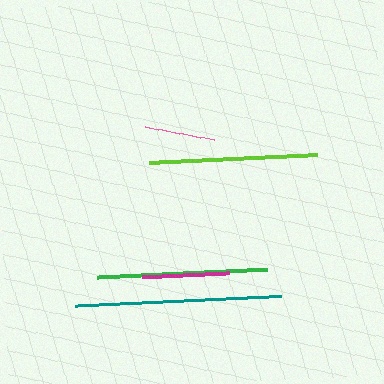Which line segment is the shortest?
The pink line is the shortest at approximately 70 pixels.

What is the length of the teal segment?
The teal segment is approximately 206 pixels long.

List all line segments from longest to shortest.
From longest to shortest: teal, green, lime, magenta, pink.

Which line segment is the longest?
The teal line is the longest at approximately 206 pixels.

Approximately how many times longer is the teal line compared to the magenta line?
The teal line is approximately 2.4 times the length of the magenta line.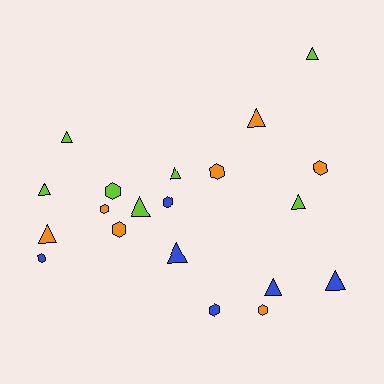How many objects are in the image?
There are 20 objects.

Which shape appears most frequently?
Triangle, with 11 objects.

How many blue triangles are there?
There are 3 blue triangles.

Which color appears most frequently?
Lime, with 7 objects.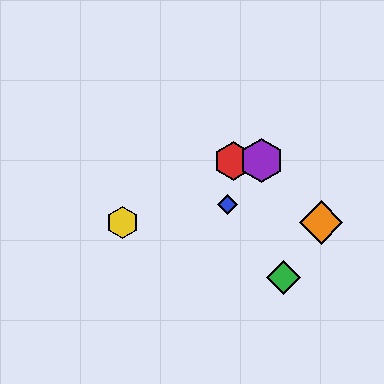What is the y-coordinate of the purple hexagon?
The purple hexagon is at y≈161.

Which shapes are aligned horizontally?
The red hexagon, the purple hexagon are aligned horizontally.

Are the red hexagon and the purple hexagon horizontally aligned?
Yes, both are at y≈161.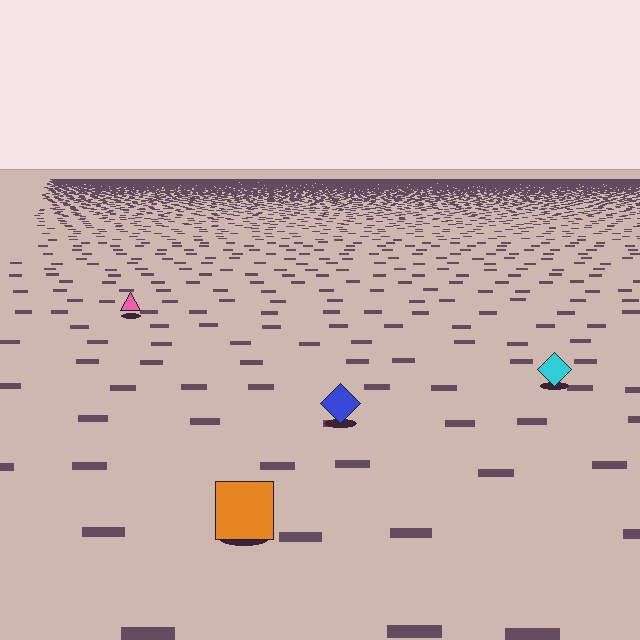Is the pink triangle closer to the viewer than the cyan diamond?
No. The cyan diamond is closer — you can tell from the texture gradient: the ground texture is coarser near it.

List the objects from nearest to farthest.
From nearest to farthest: the orange square, the blue diamond, the cyan diamond, the pink triangle.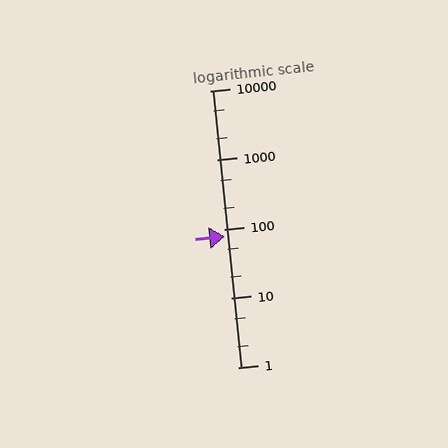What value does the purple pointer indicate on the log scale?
The pointer indicates approximately 78.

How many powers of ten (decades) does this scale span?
The scale spans 4 decades, from 1 to 10000.